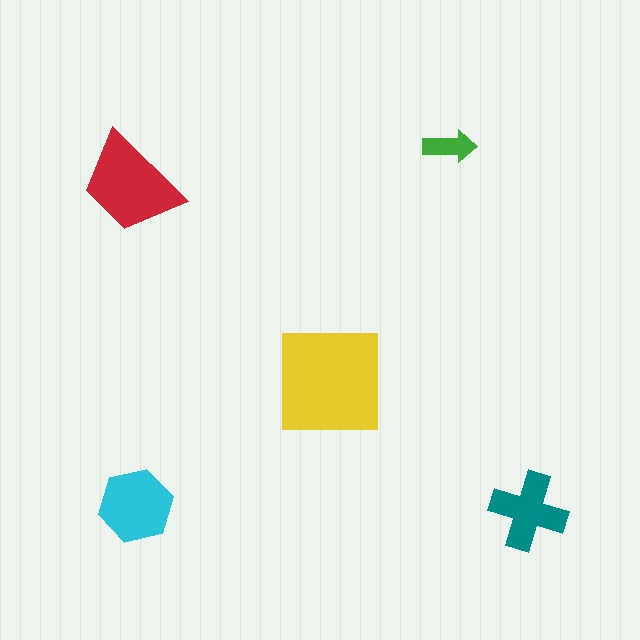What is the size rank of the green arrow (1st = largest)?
5th.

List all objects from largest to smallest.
The yellow square, the red trapezoid, the cyan hexagon, the teal cross, the green arrow.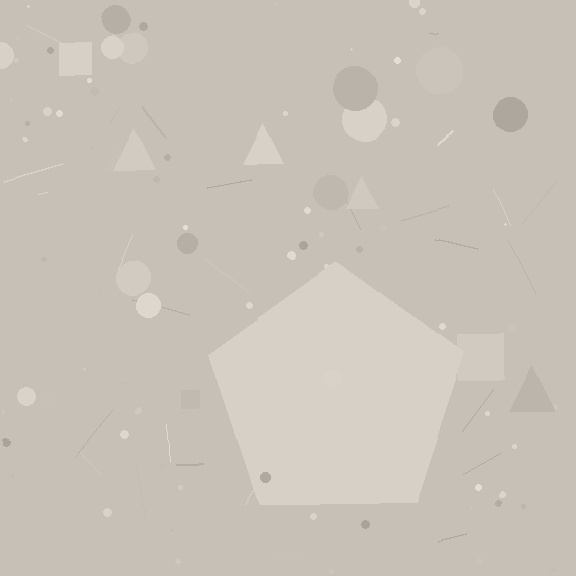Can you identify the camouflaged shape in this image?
The camouflaged shape is a pentagon.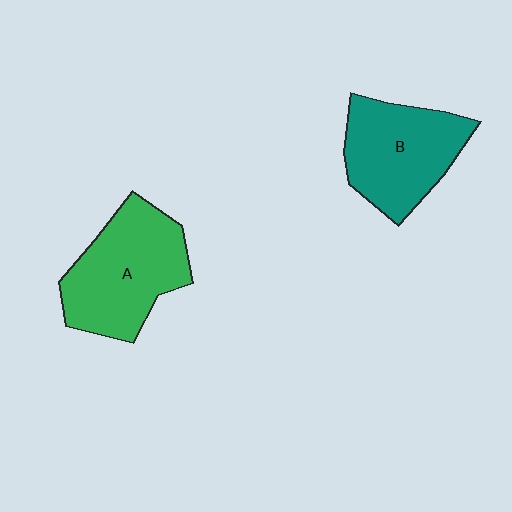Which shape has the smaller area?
Shape B (teal).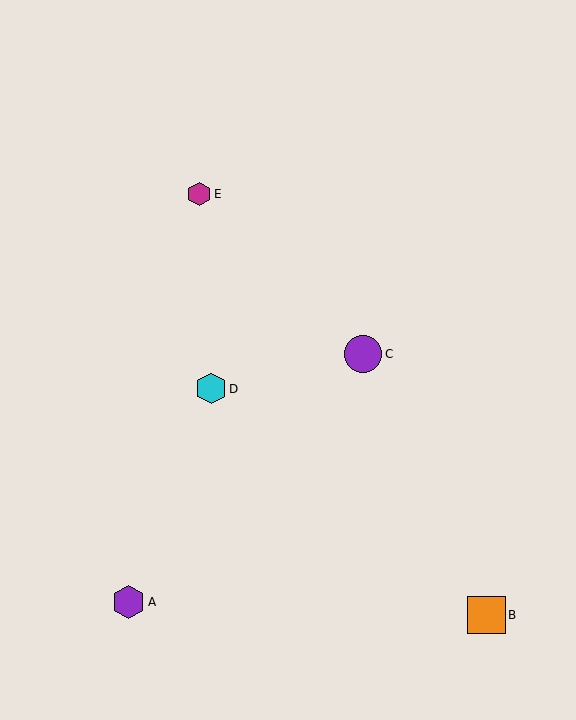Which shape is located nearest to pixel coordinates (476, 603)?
The orange square (labeled B) at (487, 615) is nearest to that location.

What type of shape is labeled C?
Shape C is a purple circle.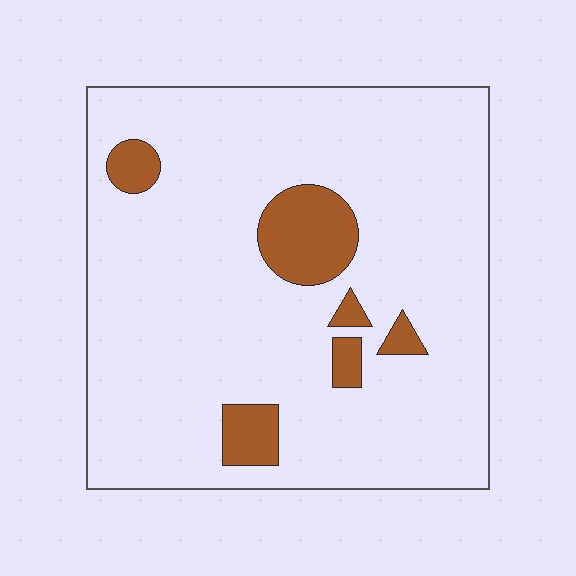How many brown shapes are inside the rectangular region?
6.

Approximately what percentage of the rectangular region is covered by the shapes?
Approximately 10%.